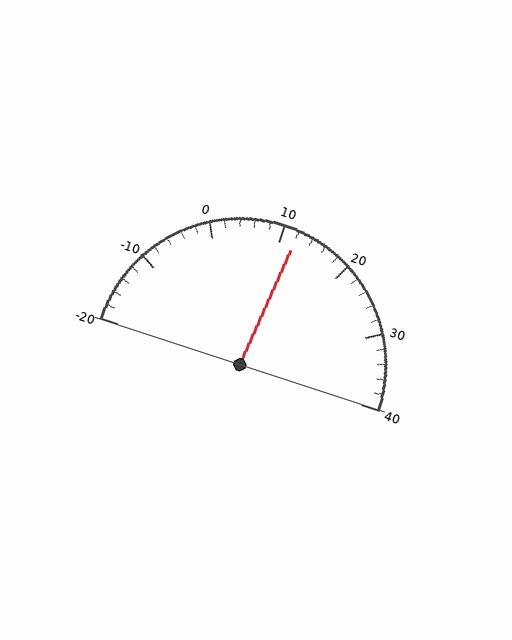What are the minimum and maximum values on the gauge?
The gauge ranges from -20 to 40.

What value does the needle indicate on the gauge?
The needle indicates approximately 12.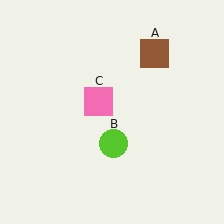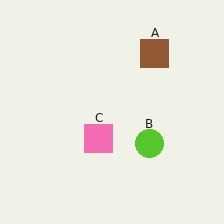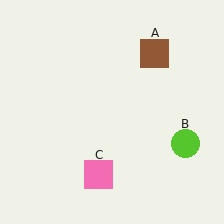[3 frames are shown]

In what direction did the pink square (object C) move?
The pink square (object C) moved down.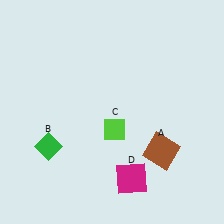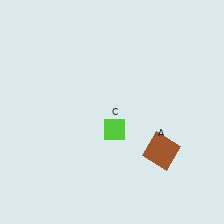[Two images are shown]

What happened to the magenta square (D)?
The magenta square (D) was removed in Image 2. It was in the bottom-right area of Image 1.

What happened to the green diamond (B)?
The green diamond (B) was removed in Image 2. It was in the bottom-left area of Image 1.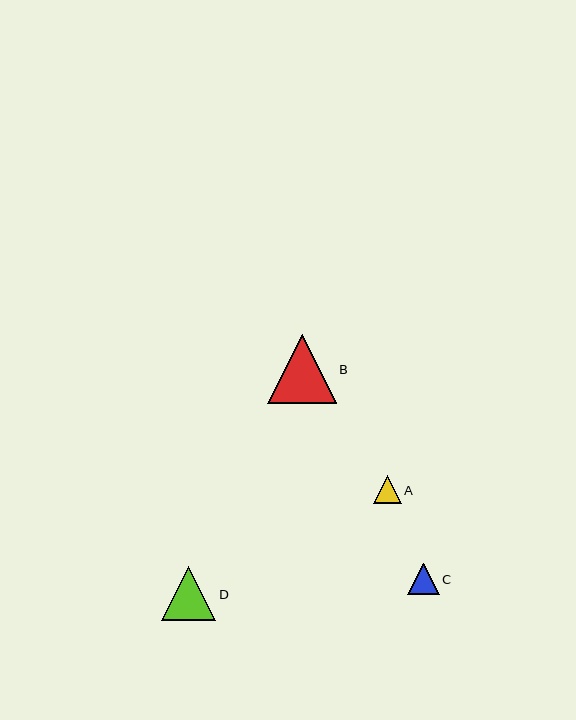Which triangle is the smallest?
Triangle A is the smallest with a size of approximately 27 pixels.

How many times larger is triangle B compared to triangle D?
Triangle B is approximately 1.3 times the size of triangle D.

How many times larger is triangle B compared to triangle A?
Triangle B is approximately 2.5 times the size of triangle A.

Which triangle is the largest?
Triangle B is the largest with a size of approximately 69 pixels.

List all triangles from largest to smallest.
From largest to smallest: B, D, C, A.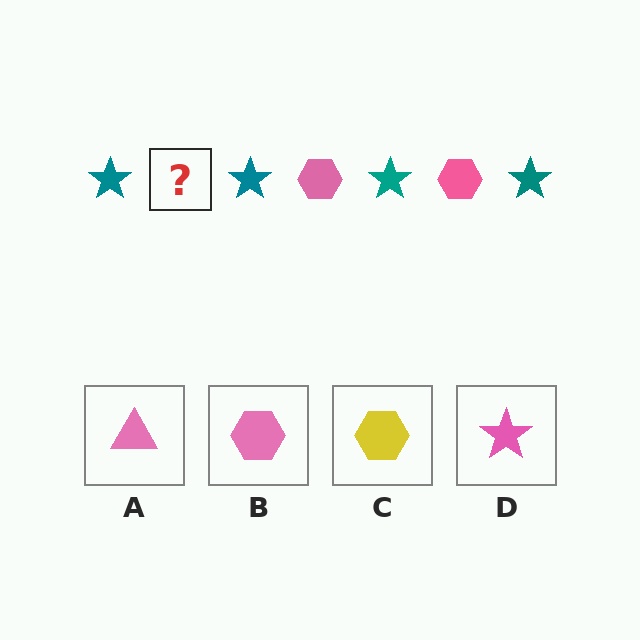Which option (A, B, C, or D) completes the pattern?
B.